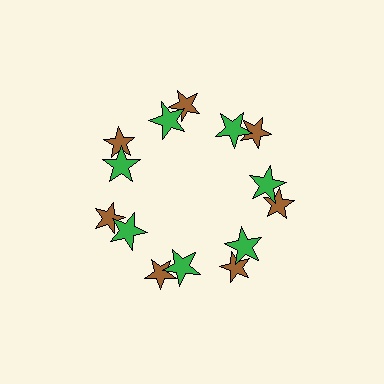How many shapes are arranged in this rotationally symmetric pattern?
There are 14 shapes, arranged in 7 groups of 2.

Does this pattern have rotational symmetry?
Yes, this pattern has 7-fold rotational symmetry. It looks the same after rotating 51 degrees around the center.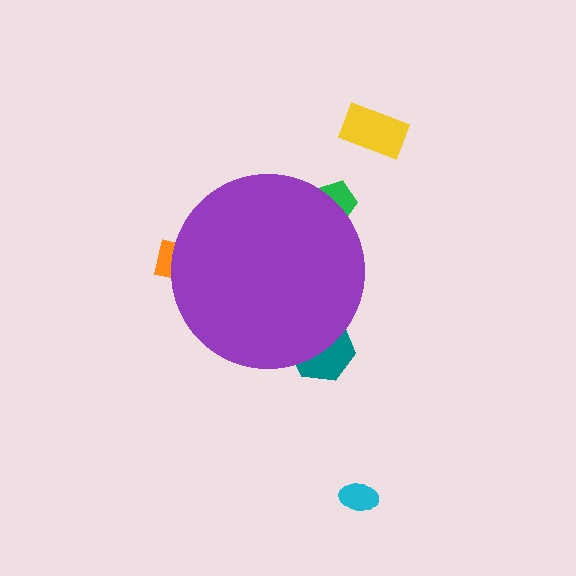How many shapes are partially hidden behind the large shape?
3 shapes are partially hidden.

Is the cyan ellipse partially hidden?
No, the cyan ellipse is fully visible.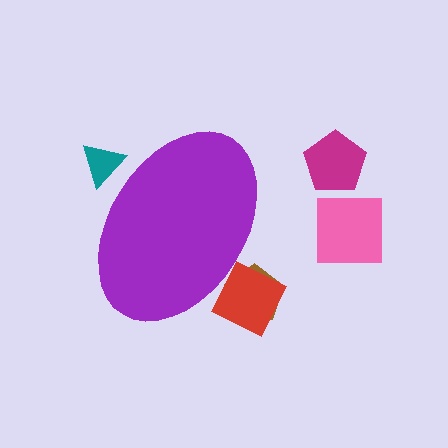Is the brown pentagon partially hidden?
Yes, the brown pentagon is partially hidden behind the purple ellipse.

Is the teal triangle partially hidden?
Yes, the teal triangle is partially hidden behind the purple ellipse.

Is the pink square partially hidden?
No, the pink square is fully visible.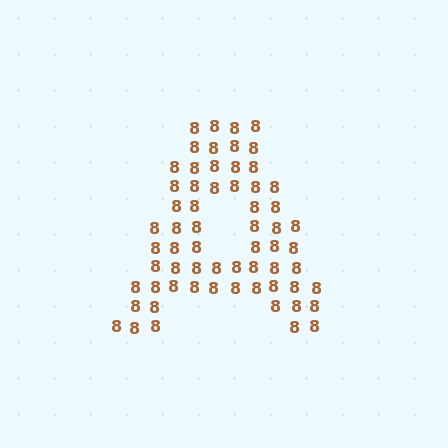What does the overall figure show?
The overall figure shows the letter A.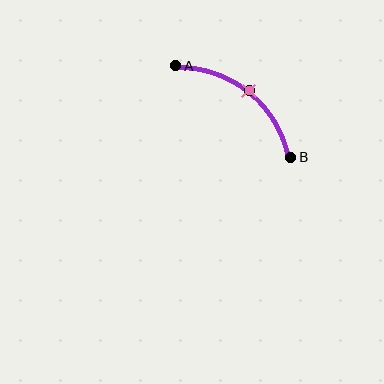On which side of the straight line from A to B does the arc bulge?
The arc bulges above and to the right of the straight line connecting A and B.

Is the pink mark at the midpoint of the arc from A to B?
Yes. The pink mark lies on the arc at equal arc-length from both A and B — it is the arc midpoint.